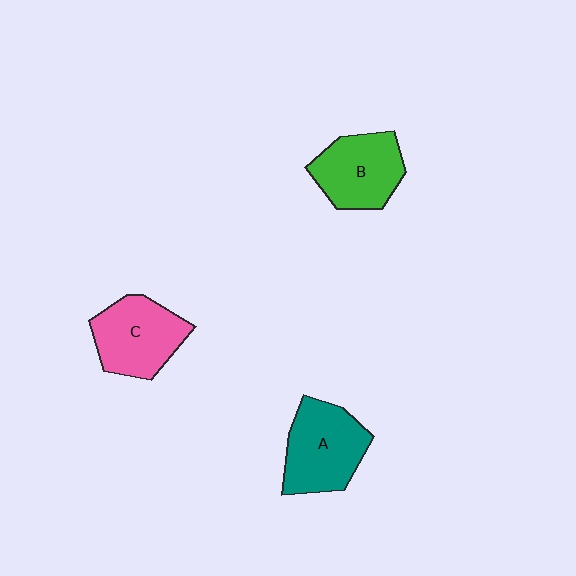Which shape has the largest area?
Shape A (teal).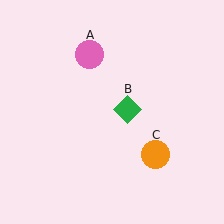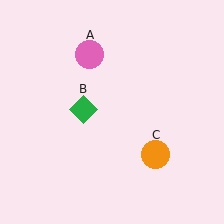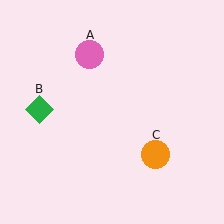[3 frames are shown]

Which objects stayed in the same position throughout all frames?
Pink circle (object A) and orange circle (object C) remained stationary.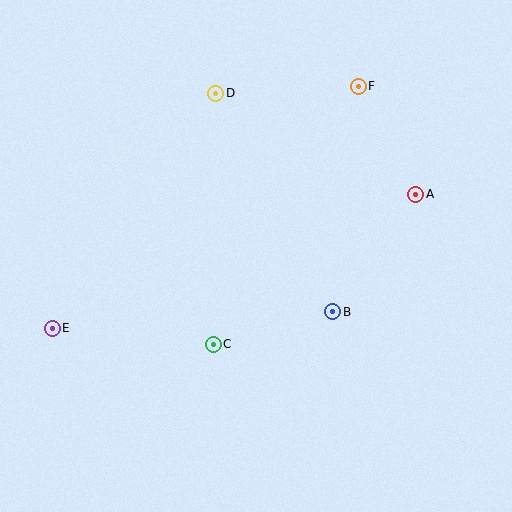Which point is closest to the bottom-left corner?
Point E is closest to the bottom-left corner.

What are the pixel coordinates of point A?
Point A is at (416, 194).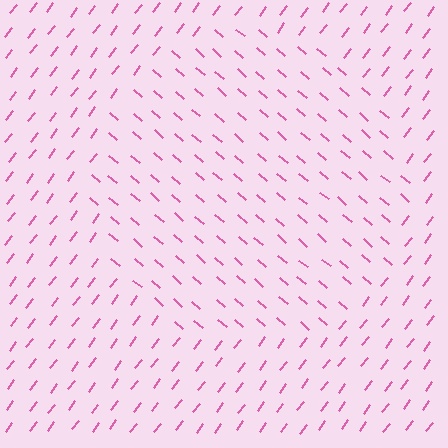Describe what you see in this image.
The image is filled with small pink line segments. A circle region in the image has lines oriented differently from the surrounding lines, creating a visible texture boundary.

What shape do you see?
I see a circle.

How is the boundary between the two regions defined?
The boundary is defined purely by a change in line orientation (approximately 86 degrees difference). All lines are the same color and thickness.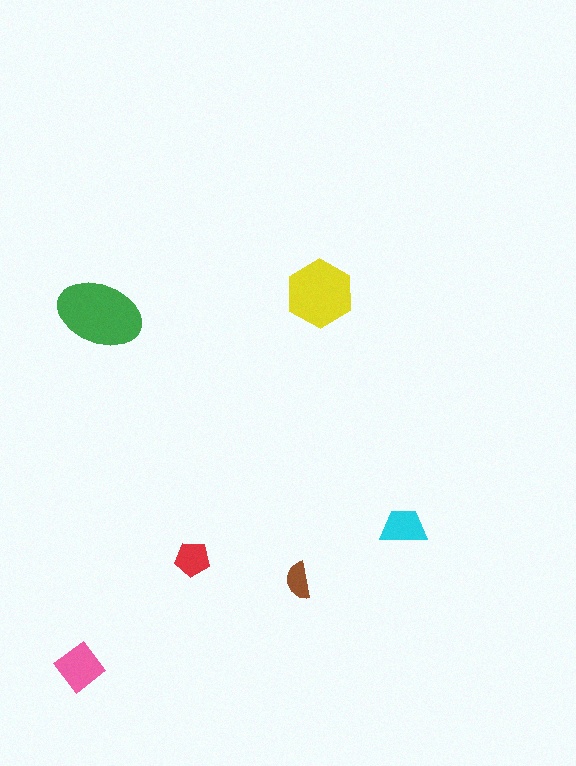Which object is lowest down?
The pink diamond is bottommost.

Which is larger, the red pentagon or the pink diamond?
The pink diamond.